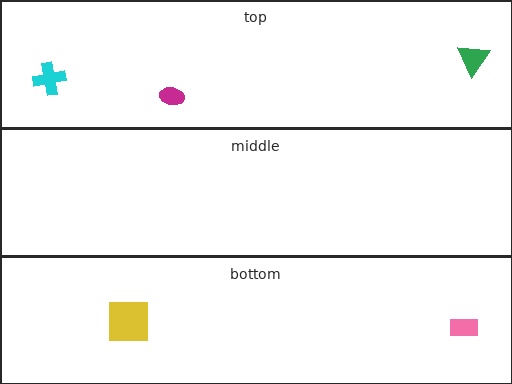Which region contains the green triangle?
The top region.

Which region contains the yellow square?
The bottom region.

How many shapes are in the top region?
3.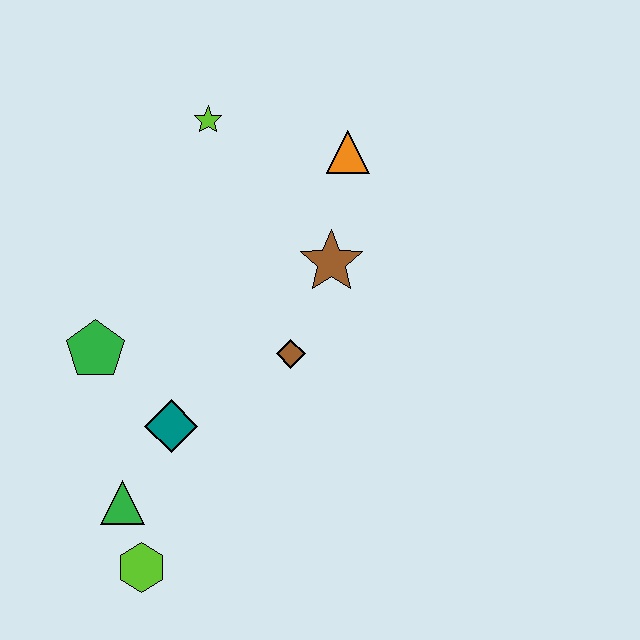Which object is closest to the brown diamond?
The brown star is closest to the brown diamond.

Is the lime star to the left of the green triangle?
No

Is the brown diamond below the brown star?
Yes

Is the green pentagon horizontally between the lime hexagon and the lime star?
No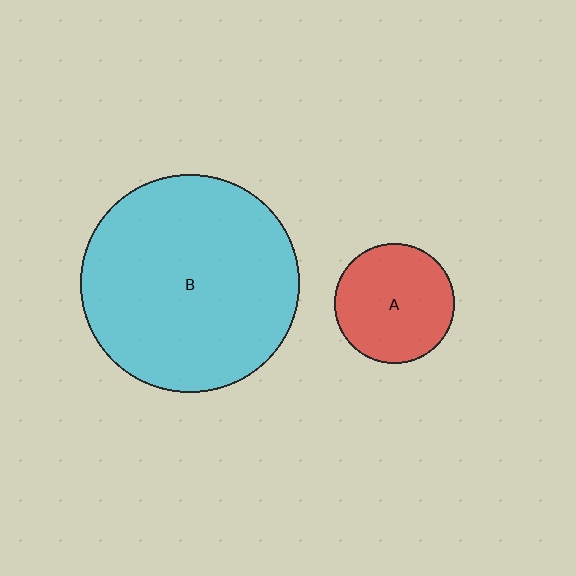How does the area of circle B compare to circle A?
Approximately 3.3 times.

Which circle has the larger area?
Circle B (cyan).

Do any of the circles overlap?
No, none of the circles overlap.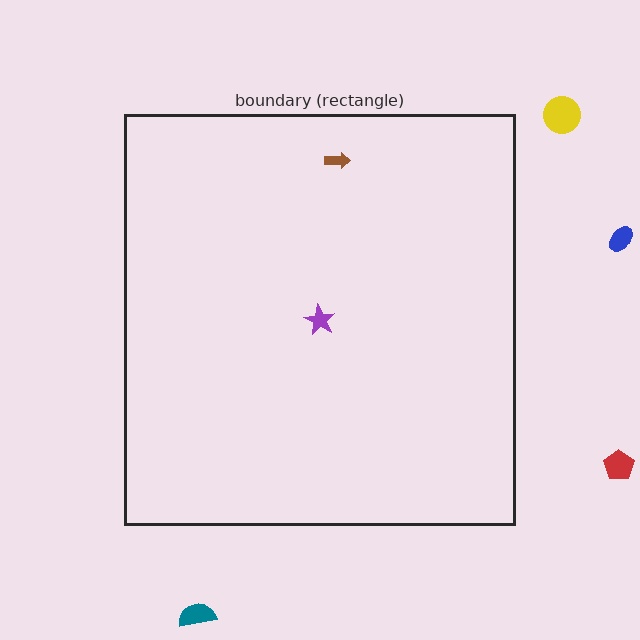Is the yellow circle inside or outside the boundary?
Outside.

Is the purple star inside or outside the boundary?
Inside.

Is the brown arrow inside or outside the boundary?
Inside.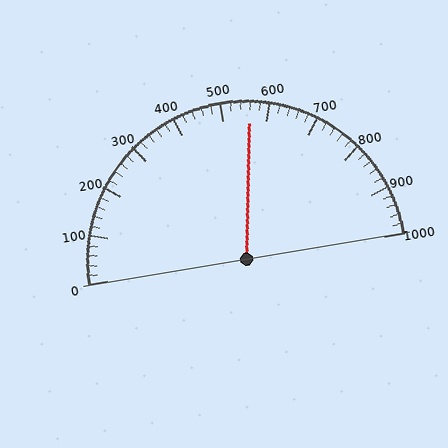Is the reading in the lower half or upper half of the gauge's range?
The reading is in the upper half of the range (0 to 1000).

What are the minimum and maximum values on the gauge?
The gauge ranges from 0 to 1000.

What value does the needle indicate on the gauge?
The needle indicates approximately 560.